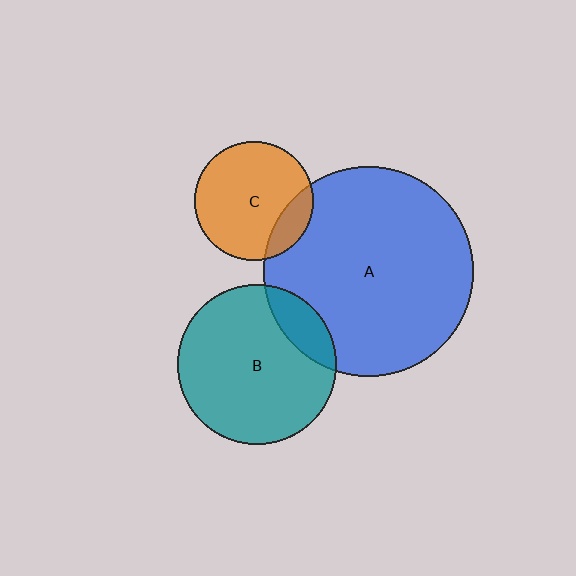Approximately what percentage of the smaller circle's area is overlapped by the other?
Approximately 15%.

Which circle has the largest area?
Circle A (blue).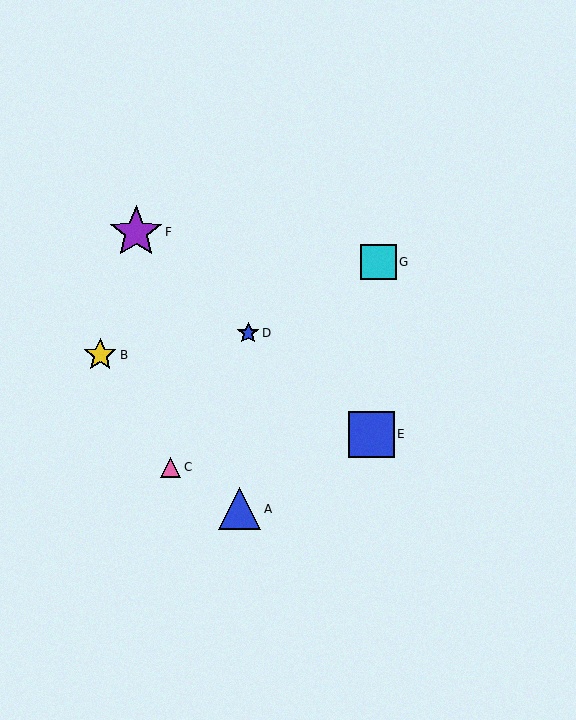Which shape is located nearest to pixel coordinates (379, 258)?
The cyan square (labeled G) at (378, 262) is nearest to that location.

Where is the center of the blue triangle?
The center of the blue triangle is at (240, 509).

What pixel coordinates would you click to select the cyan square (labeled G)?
Click at (378, 262) to select the cyan square G.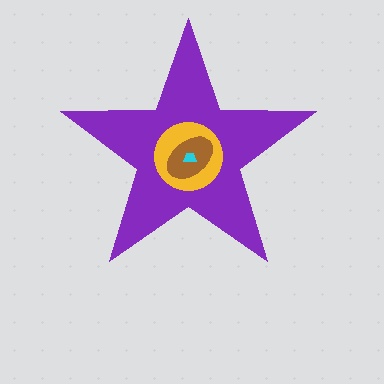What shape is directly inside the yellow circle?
The brown ellipse.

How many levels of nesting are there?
4.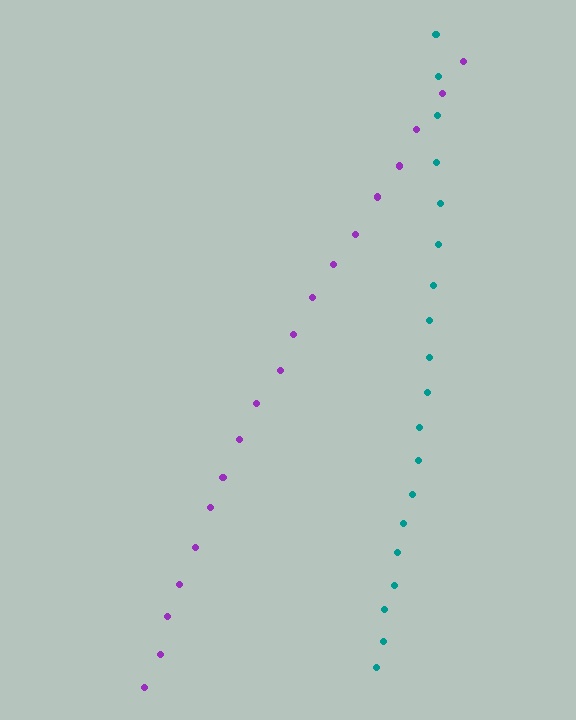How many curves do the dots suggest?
There are 2 distinct paths.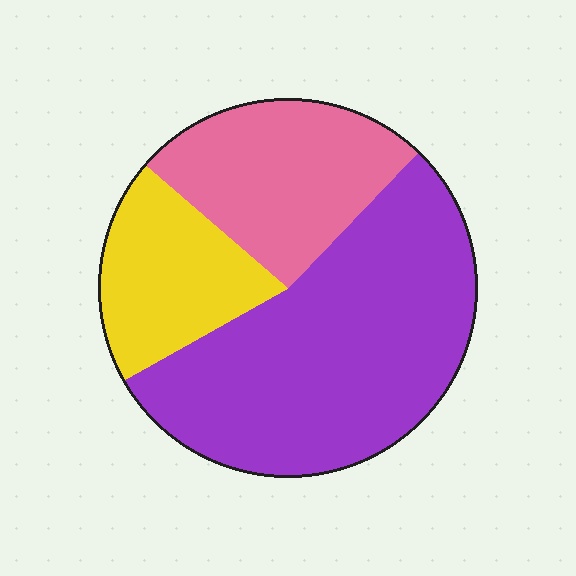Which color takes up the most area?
Purple, at roughly 55%.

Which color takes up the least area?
Yellow, at roughly 20%.